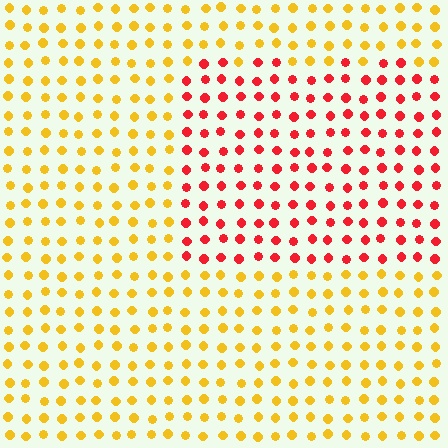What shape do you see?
I see a rectangle.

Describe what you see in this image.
The image is filled with small yellow elements in a uniform arrangement. A rectangle-shaped region is visible where the elements are tinted to a slightly different hue, forming a subtle color boundary.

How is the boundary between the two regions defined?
The boundary is defined purely by a slight shift in hue (about 51 degrees). Spacing, size, and orientation are identical on both sides.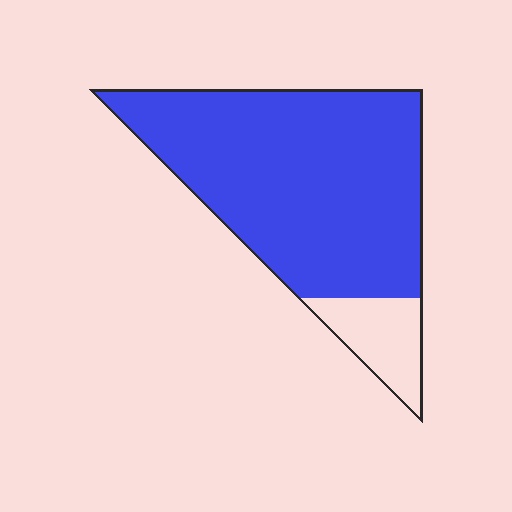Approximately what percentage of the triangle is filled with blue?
Approximately 85%.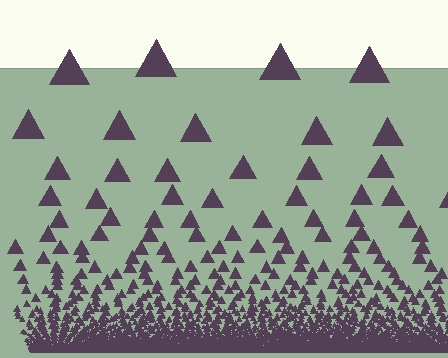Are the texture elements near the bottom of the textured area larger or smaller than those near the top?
Smaller. The gradient is inverted — elements near the bottom are smaller and denser.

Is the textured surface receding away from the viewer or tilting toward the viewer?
The surface appears to tilt toward the viewer. Texture elements get larger and sparser toward the top.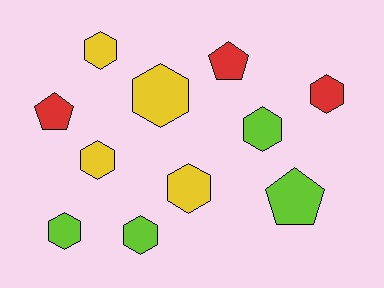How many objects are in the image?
There are 11 objects.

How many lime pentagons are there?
There is 1 lime pentagon.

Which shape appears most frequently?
Hexagon, with 8 objects.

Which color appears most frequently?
Lime, with 4 objects.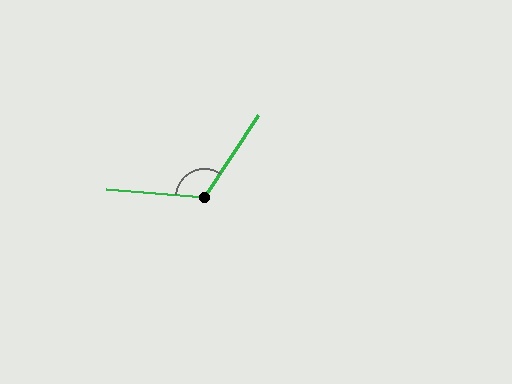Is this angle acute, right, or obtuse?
It is obtuse.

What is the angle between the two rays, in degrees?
Approximately 119 degrees.